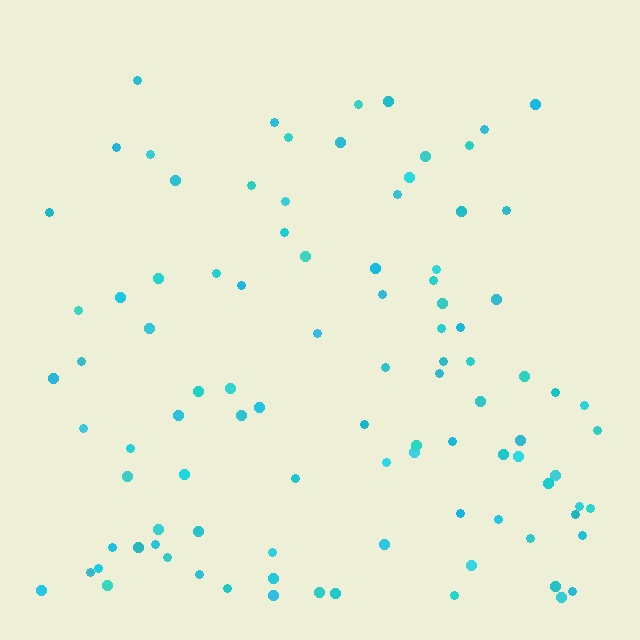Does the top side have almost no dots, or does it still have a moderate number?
Still a moderate number, just noticeably fewer than the bottom.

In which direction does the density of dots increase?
From top to bottom, with the bottom side densest.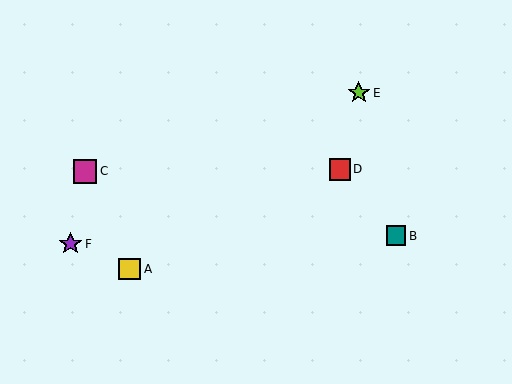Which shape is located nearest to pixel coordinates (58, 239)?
The purple star (labeled F) at (71, 244) is nearest to that location.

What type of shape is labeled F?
Shape F is a purple star.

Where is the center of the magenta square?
The center of the magenta square is at (85, 171).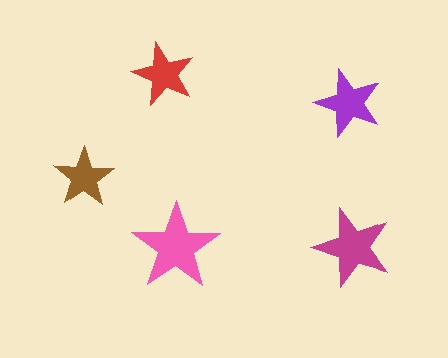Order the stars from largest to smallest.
the pink one, the magenta one, the purple one, the red one, the brown one.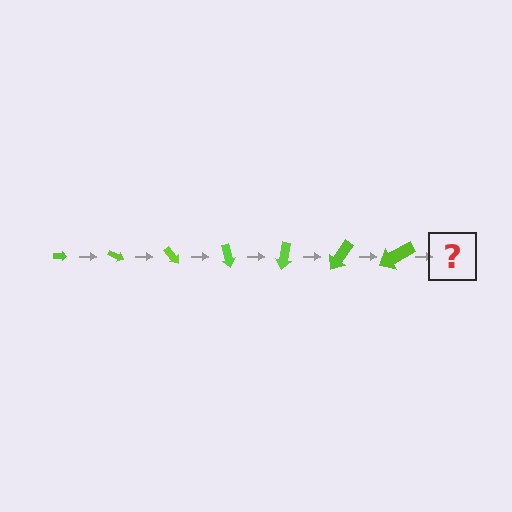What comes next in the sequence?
The next element should be an arrow, larger than the previous one and rotated 175 degrees from the start.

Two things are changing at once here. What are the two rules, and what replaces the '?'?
The two rules are that the arrow grows larger each step and it rotates 25 degrees each step. The '?' should be an arrow, larger than the previous one and rotated 175 degrees from the start.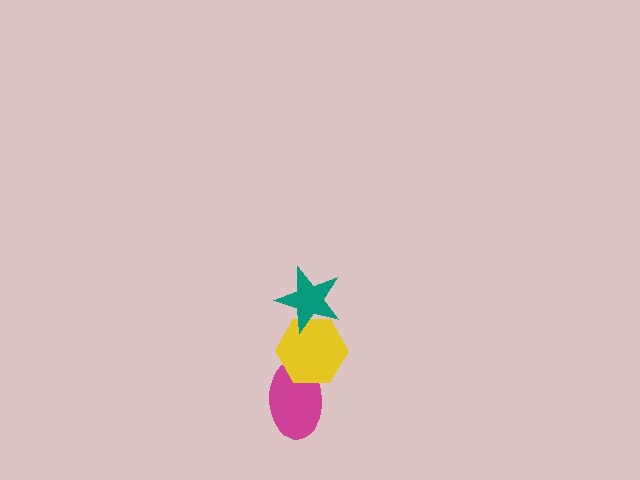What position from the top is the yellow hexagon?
The yellow hexagon is 2nd from the top.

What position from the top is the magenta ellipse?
The magenta ellipse is 3rd from the top.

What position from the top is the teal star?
The teal star is 1st from the top.